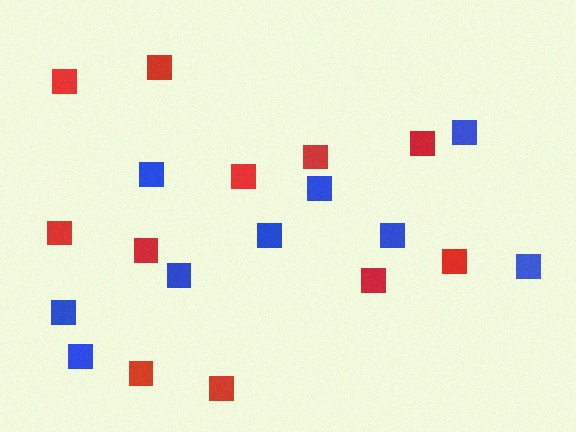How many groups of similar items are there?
There are 2 groups: one group of red squares (11) and one group of blue squares (9).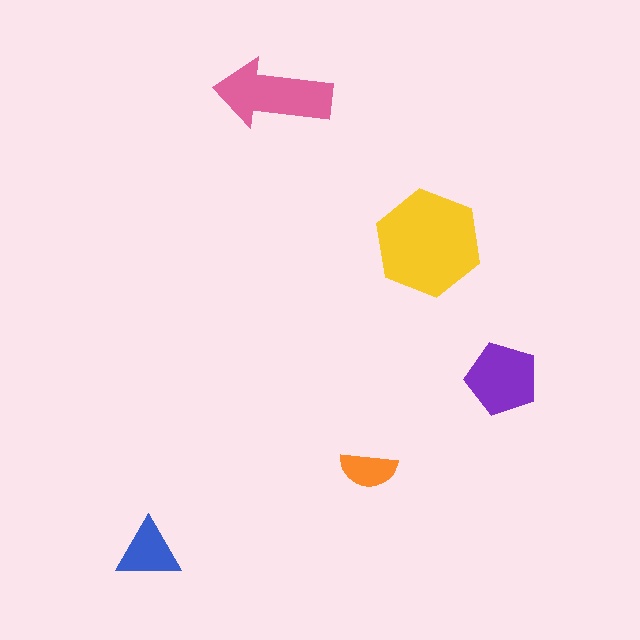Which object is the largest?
The yellow hexagon.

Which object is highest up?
The pink arrow is topmost.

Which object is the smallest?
The orange semicircle.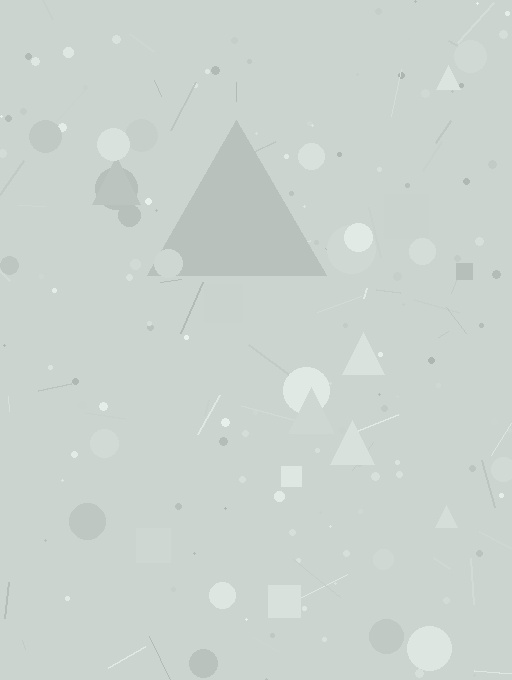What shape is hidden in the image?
A triangle is hidden in the image.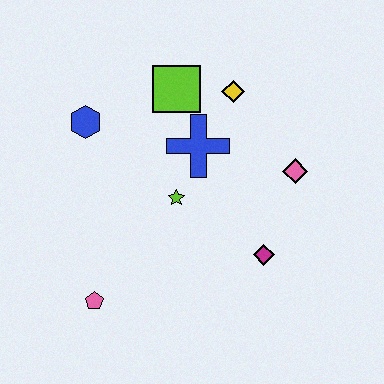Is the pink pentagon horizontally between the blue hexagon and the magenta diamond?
Yes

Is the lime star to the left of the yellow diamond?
Yes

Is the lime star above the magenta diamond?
Yes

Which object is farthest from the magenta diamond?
The blue hexagon is farthest from the magenta diamond.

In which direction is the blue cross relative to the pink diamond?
The blue cross is to the left of the pink diamond.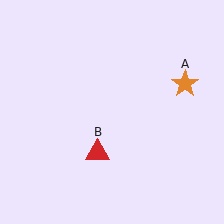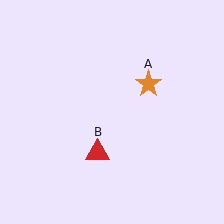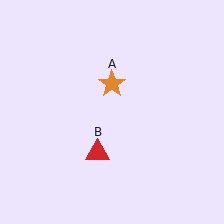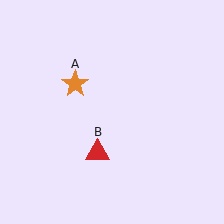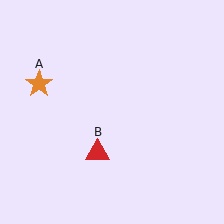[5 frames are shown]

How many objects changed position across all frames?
1 object changed position: orange star (object A).